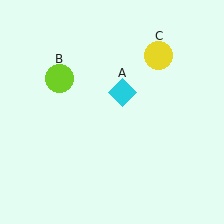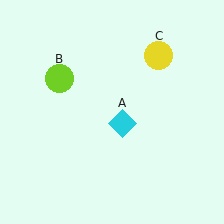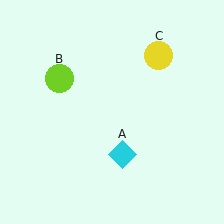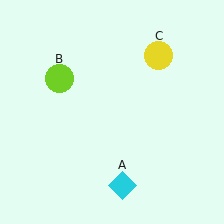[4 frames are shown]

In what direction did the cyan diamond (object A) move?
The cyan diamond (object A) moved down.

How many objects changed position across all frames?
1 object changed position: cyan diamond (object A).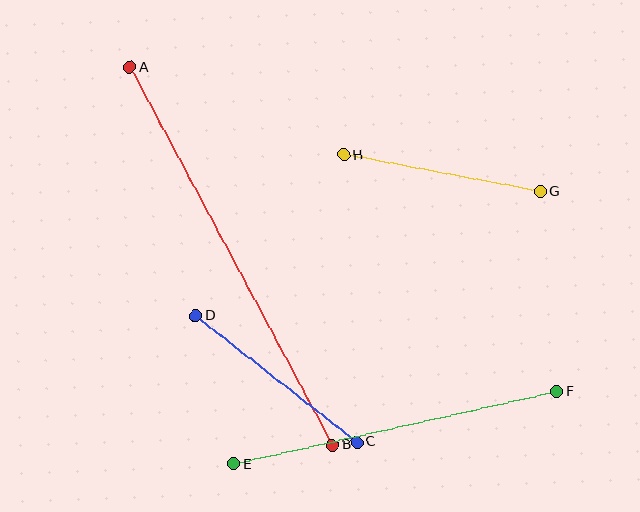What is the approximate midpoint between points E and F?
The midpoint is at approximately (395, 428) pixels.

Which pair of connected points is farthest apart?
Points A and B are farthest apart.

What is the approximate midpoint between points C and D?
The midpoint is at approximately (276, 379) pixels.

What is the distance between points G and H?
The distance is approximately 200 pixels.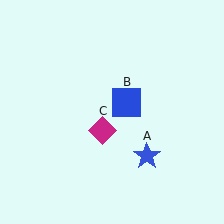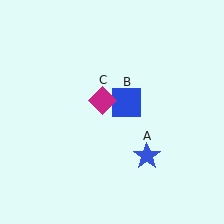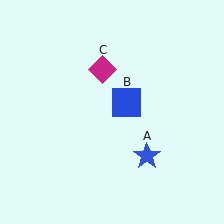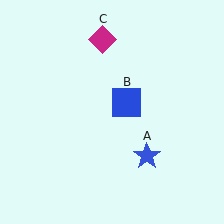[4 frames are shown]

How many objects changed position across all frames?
1 object changed position: magenta diamond (object C).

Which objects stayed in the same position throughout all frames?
Blue star (object A) and blue square (object B) remained stationary.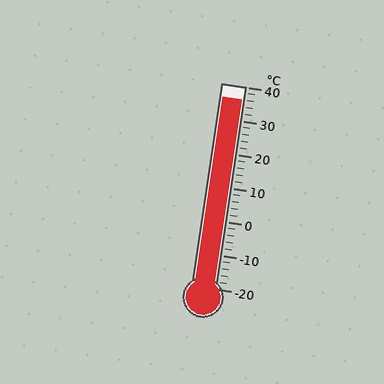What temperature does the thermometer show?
The thermometer shows approximately 36°C.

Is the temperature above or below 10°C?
The temperature is above 10°C.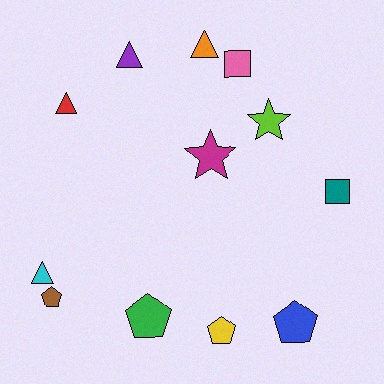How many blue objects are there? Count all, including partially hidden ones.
There is 1 blue object.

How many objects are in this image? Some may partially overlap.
There are 12 objects.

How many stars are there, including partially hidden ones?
There are 2 stars.